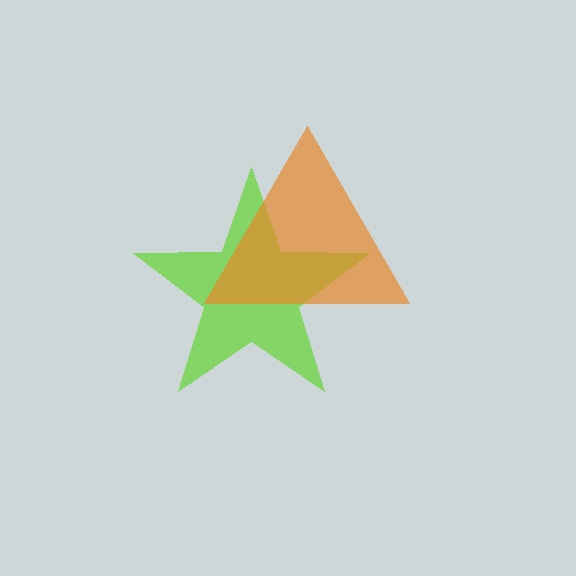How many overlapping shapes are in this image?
There are 2 overlapping shapes in the image.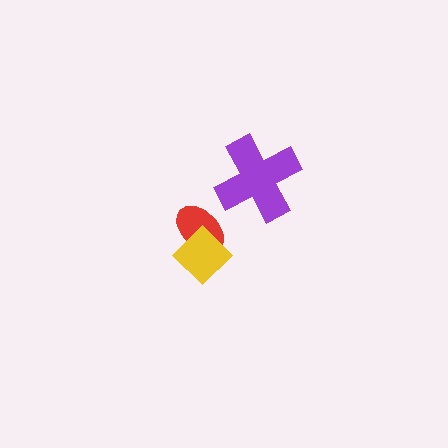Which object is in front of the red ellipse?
The yellow diamond is in front of the red ellipse.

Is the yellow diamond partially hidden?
No, no other shape covers it.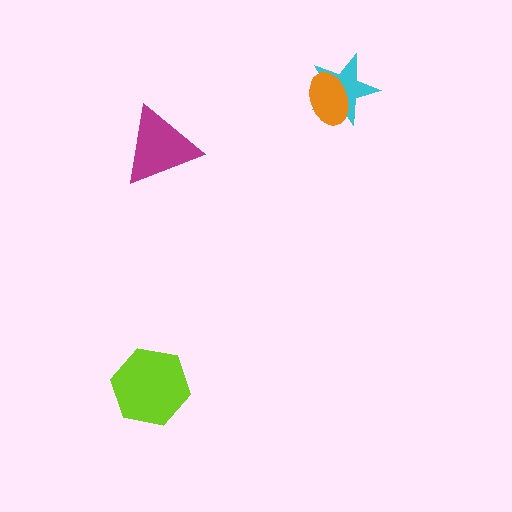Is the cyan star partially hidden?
Yes, it is partially covered by another shape.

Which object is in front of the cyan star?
The orange ellipse is in front of the cyan star.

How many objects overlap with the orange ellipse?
1 object overlaps with the orange ellipse.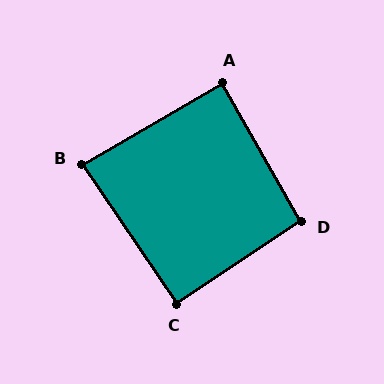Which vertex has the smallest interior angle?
B, at approximately 86 degrees.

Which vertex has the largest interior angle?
D, at approximately 94 degrees.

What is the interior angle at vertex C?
Approximately 91 degrees (approximately right).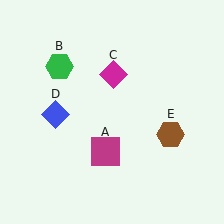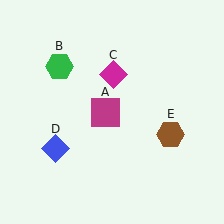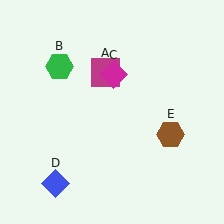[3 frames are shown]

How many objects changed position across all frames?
2 objects changed position: magenta square (object A), blue diamond (object D).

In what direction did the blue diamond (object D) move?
The blue diamond (object D) moved down.